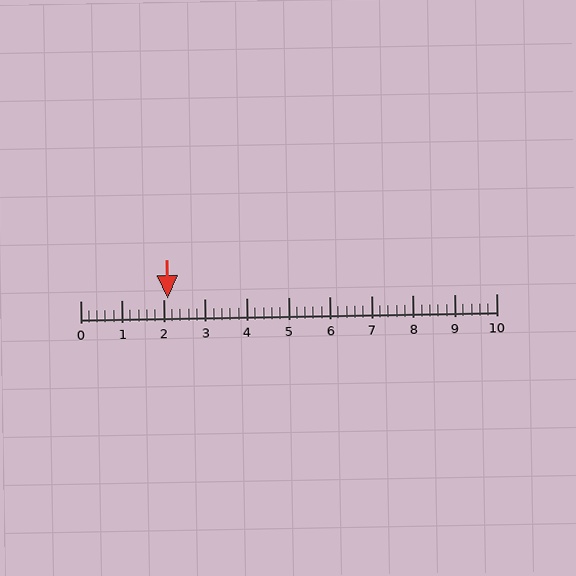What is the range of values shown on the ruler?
The ruler shows values from 0 to 10.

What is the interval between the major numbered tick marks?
The major tick marks are spaced 1 units apart.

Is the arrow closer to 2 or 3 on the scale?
The arrow is closer to 2.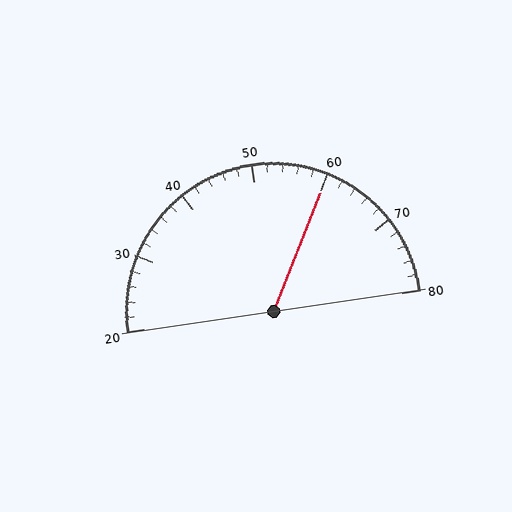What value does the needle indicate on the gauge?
The needle indicates approximately 60.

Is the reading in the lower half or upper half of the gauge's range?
The reading is in the upper half of the range (20 to 80).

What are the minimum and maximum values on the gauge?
The gauge ranges from 20 to 80.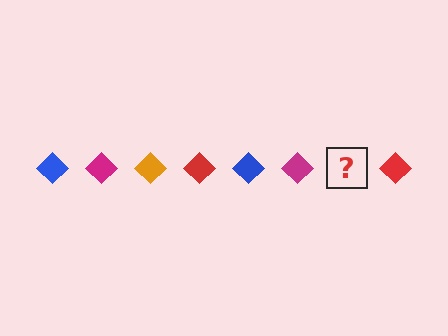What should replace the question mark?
The question mark should be replaced with an orange diamond.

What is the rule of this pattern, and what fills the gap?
The rule is that the pattern cycles through blue, magenta, orange, red diamonds. The gap should be filled with an orange diamond.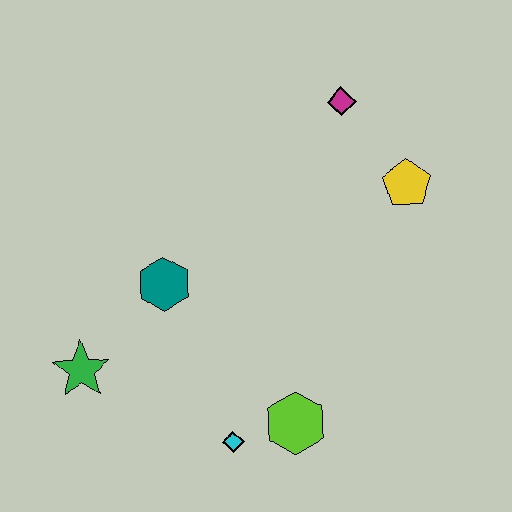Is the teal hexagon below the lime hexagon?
No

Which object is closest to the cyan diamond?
The lime hexagon is closest to the cyan diamond.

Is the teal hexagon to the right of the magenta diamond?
No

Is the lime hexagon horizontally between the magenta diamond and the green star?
Yes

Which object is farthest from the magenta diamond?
The green star is farthest from the magenta diamond.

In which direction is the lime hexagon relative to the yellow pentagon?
The lime hexagon is below the yellow pentagon.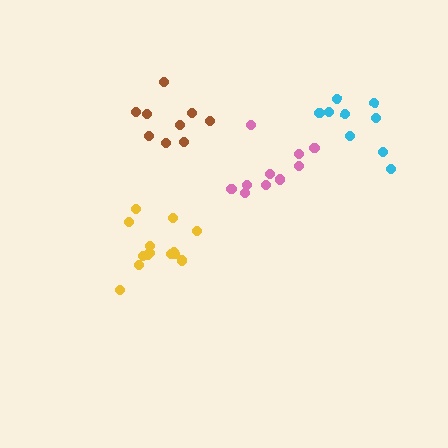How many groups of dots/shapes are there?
There are 4 groups.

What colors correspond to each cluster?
The clusters are colored: brown, pink, cyan, yellow.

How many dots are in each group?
Group 1: 9 dots, Group 2: 10 dots, Group 3: 9 dots, Group 4: 14 dots (42 total).